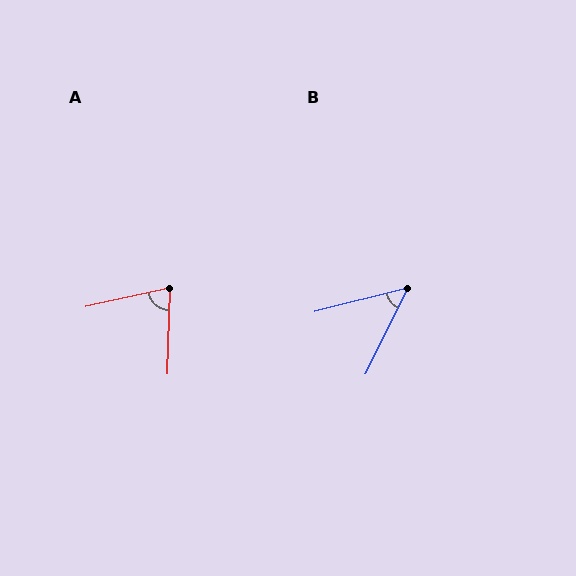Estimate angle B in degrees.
Approximately 50 degrees.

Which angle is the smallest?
B, at approximately 50 degrees.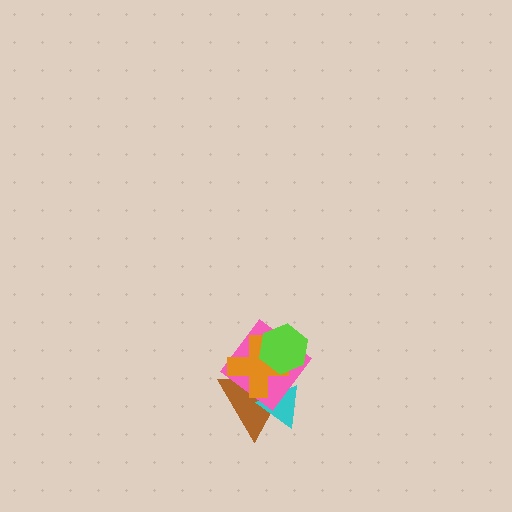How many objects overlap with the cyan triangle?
3 objects overlap with the cyan triangle.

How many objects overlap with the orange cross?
4 objects overlap with the orange cross.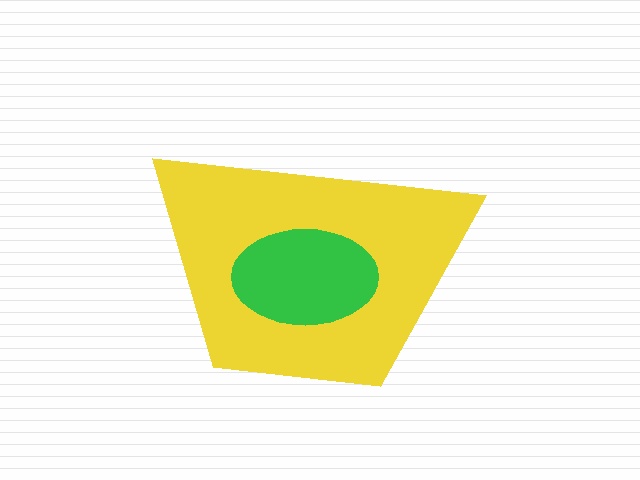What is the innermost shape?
The green ellipse.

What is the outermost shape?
The yellow trapezoid.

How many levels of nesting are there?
2.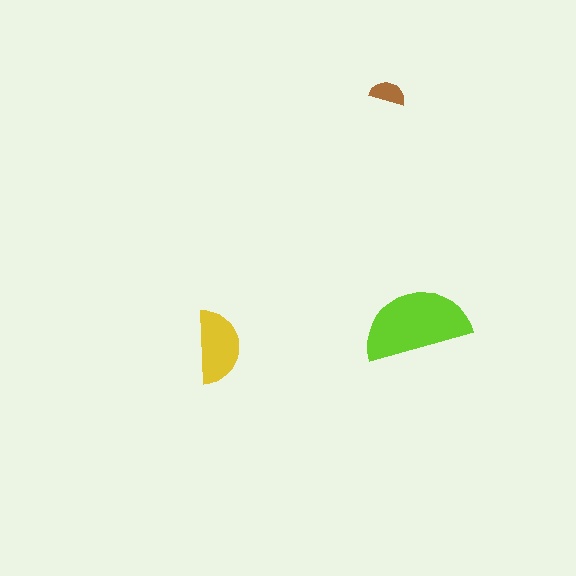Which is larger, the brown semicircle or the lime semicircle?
The lime one.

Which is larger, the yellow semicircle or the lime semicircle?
The lime one.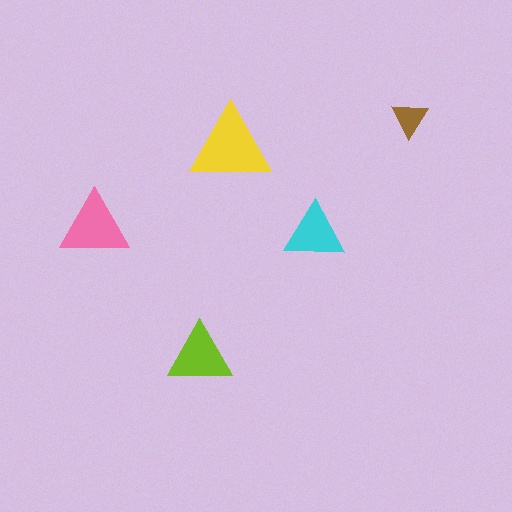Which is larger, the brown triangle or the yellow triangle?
The yellow one.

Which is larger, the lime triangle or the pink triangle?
The pink one.